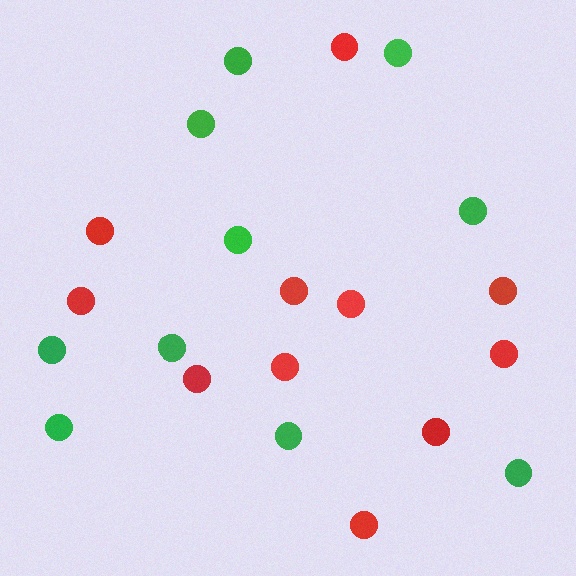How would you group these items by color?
There are 2 groups: one group of red circles (11) and one group of green circles (10).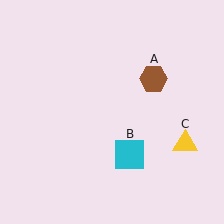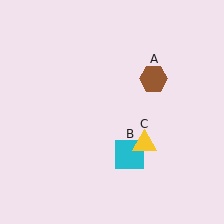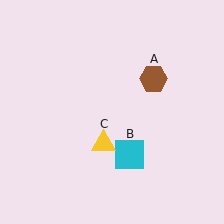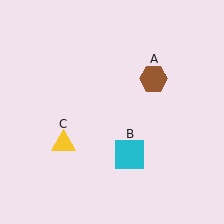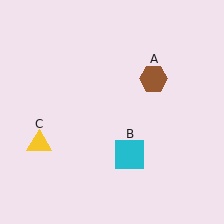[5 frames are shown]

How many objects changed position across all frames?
1 object changed position: yellow triangle (object C).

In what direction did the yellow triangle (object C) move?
The yellow triangle (object C) moved left.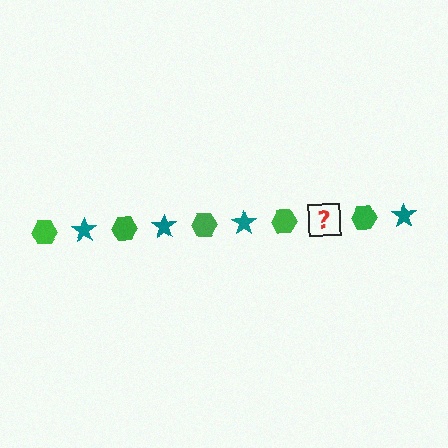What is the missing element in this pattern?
The missing element is a teal star.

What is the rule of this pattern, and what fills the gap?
The rule is that the pattern alternates between green hexagon and teal star. The gap should be filled with a teal star.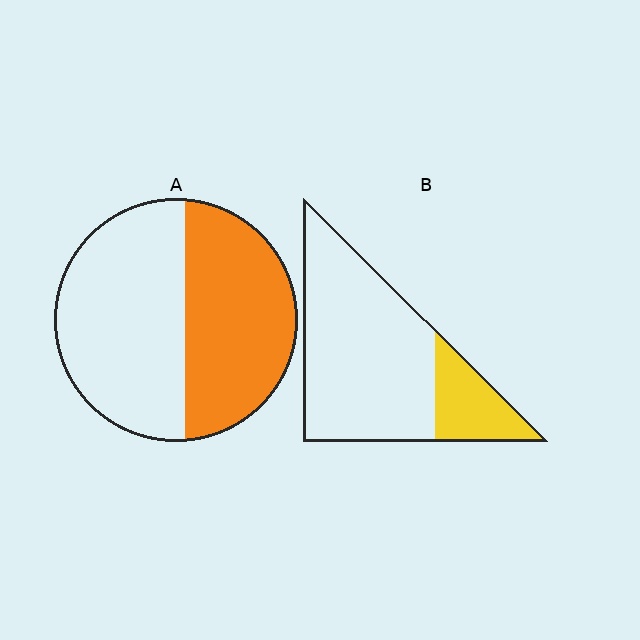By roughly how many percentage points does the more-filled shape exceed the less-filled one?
By roughly 25 percentage points (A over B).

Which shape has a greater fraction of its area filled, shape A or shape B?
Shape A.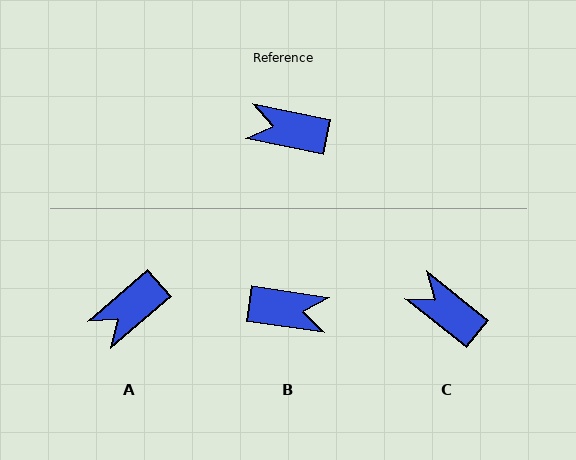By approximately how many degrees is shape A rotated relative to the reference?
Approximately 52 degrees counter-clockwise.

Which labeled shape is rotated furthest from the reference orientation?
B, about 177 degrees away.